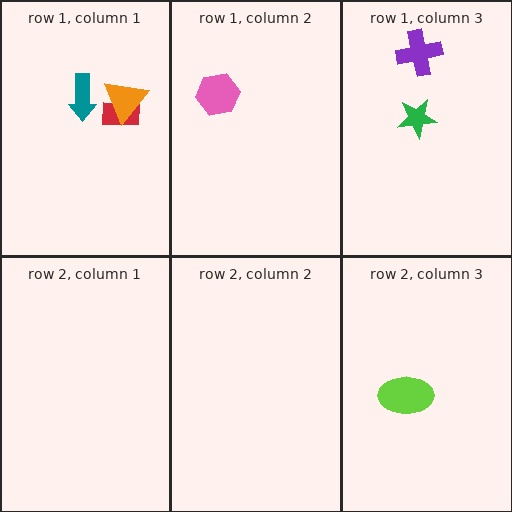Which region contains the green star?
The row 1, column 3 region.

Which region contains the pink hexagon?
The row 1, column 2 region.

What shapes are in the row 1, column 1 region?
The red rectangle, the teal arrow, the orange triangle.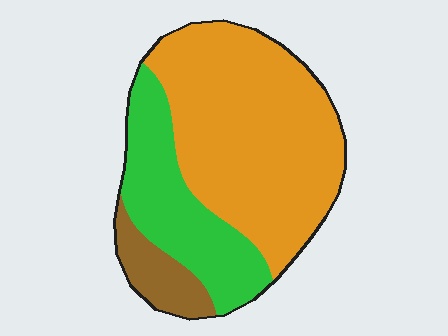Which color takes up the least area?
Brown, at roughly 10%.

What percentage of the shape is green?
Green covers around 30% of the shape.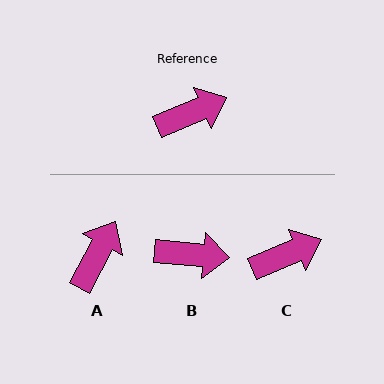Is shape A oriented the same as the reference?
No, it is off by about 38 degrees.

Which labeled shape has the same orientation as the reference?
C.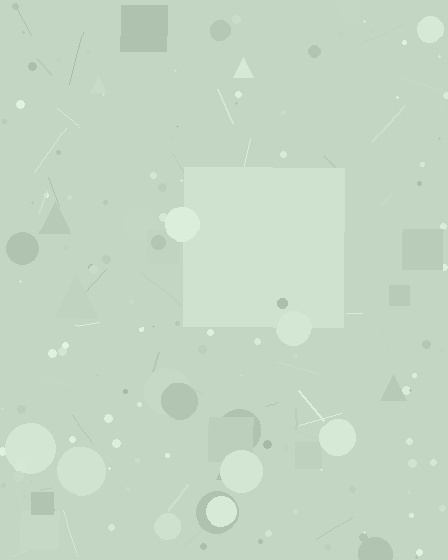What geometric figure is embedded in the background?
A square is embedded in the background.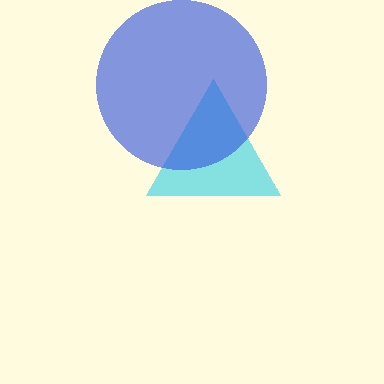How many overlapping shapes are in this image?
There are 2 overlapping shapes in the image.